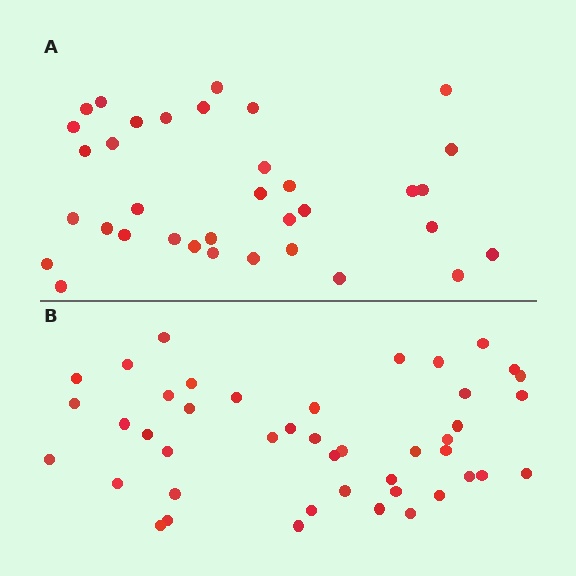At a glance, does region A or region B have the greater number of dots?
Region B (the bottom region) has more dots.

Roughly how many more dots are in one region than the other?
Region B has roughly 8 or so more dots than region A.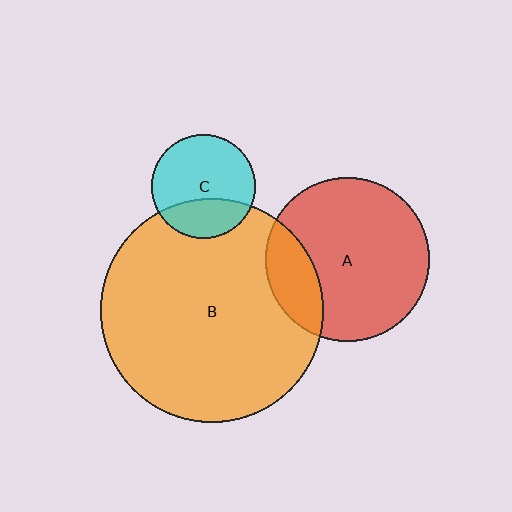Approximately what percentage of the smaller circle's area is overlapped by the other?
Approximately 30%.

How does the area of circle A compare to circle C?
Approximately 2.5 times.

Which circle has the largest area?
Circle B (orange).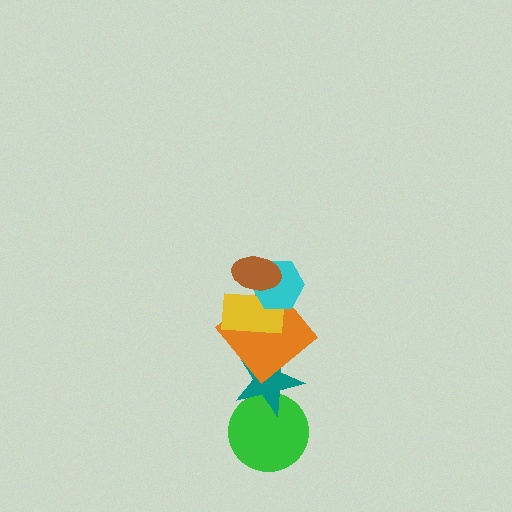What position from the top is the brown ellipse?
The brown ellipse is 1st from the top.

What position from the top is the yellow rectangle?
The yellow rectangle is 3rd from the top.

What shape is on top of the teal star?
The orange diamond is on top of the teal star.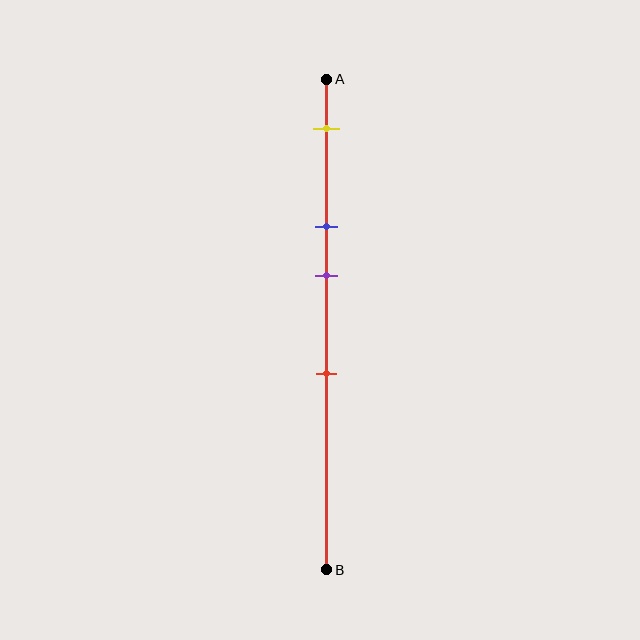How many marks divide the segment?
There are 4 marks dividing the segment.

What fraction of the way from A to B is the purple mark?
The purple mark is approximately 40% (0.4) of the way from A to B.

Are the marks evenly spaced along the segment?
No, the marks are not evenly spaced.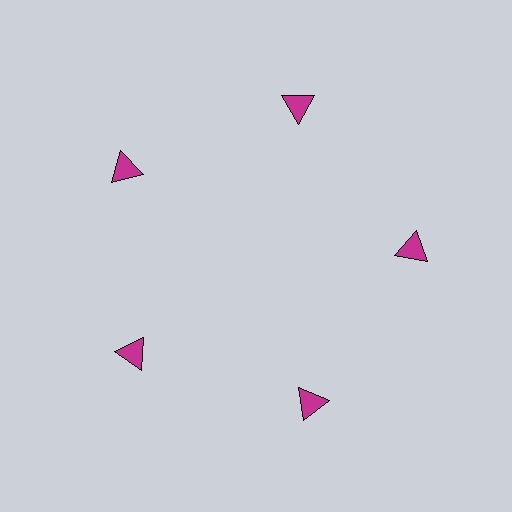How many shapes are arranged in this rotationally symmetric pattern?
There are 5 shapes, arranged in 5 groups of 1.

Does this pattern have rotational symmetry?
Yes, this pattern has 5-fold rotational symmetry. It looks the same after rotating 72 degrees around the center.